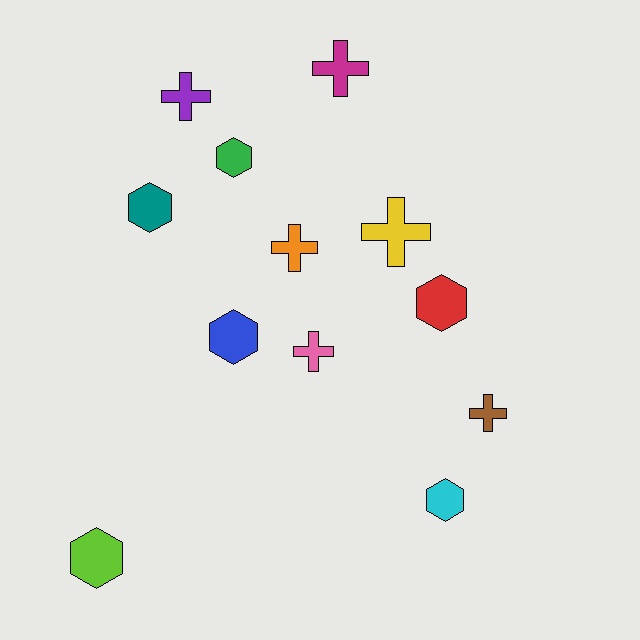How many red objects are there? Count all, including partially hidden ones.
There is 1 red object.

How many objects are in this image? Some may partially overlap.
There are 12 objects.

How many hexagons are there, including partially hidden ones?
There are 6 hexagons.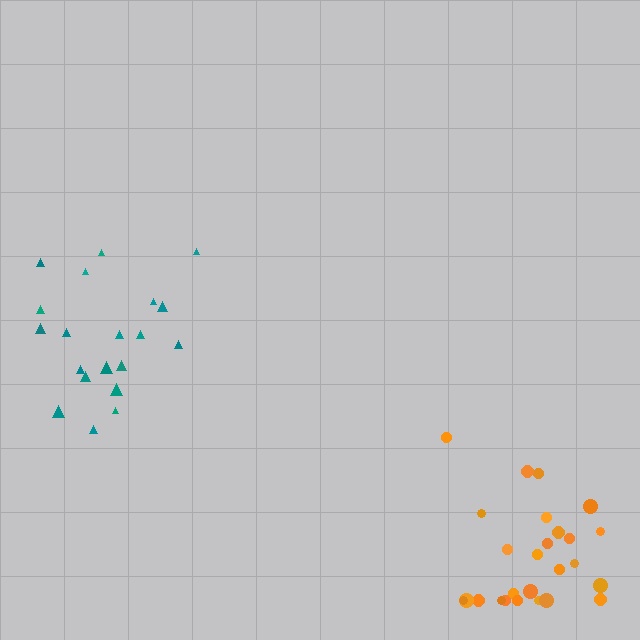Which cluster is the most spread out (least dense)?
Orange.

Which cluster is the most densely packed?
Teal.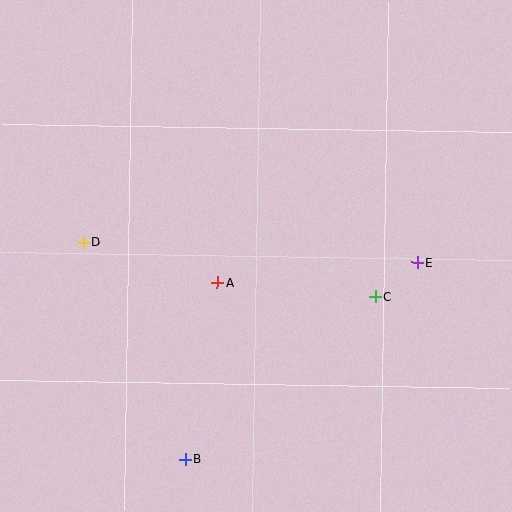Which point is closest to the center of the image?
Point A at (218, 283) is closest to the center.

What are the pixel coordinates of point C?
Point C is at (376, 297).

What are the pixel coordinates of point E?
Point E is at (417, 262).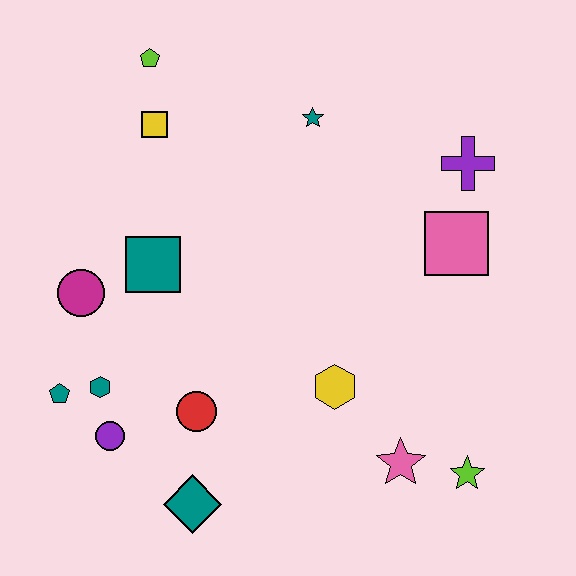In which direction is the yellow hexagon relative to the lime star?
The yellow hexagon is to the left of the lime star.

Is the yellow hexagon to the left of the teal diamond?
No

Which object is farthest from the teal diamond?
The lime pentagon is farthest from the teal diamond.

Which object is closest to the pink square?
The purple cross is closest to the pink square.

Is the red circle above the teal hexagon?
No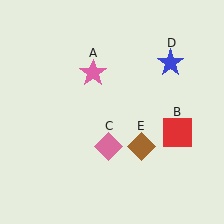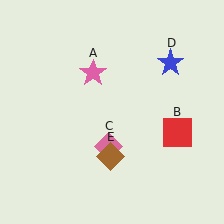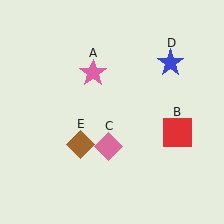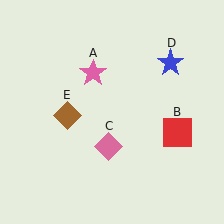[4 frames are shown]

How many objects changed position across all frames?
1 object changed position: brown diamond (object E).